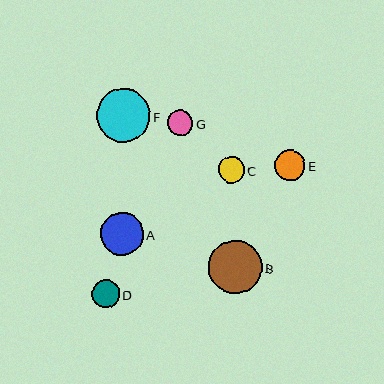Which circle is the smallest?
Circle G is the smallest with a size of approximately 26 pixels.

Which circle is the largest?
Circle F is the largest with a size of approximately 54 pixels.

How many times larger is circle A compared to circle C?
Circle A is approximately 1.6 times the size of circle C.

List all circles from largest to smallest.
From largest to smallest: F, B, A, E, D, C, G.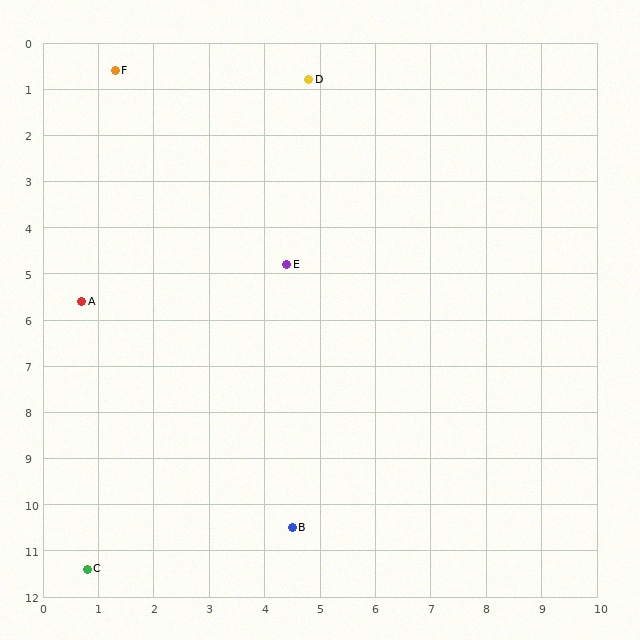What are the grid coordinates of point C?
Point C is at approximately (0.8, 11.4).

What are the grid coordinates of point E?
Point E is at approximately (4.4, 4.8).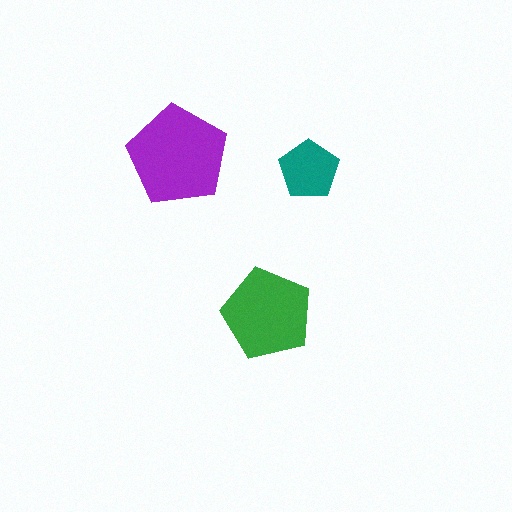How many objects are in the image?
There are 3 objects in the image.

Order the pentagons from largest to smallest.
the purple one, the green one, the teal one.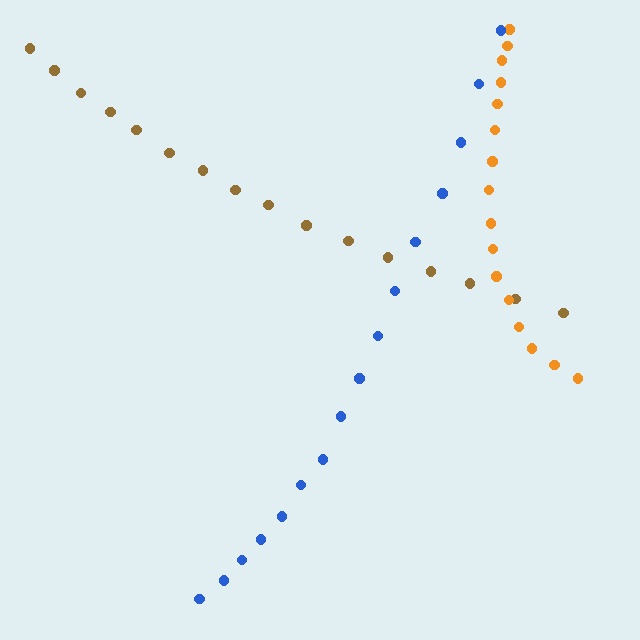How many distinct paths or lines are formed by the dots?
There are 3 distinct paths.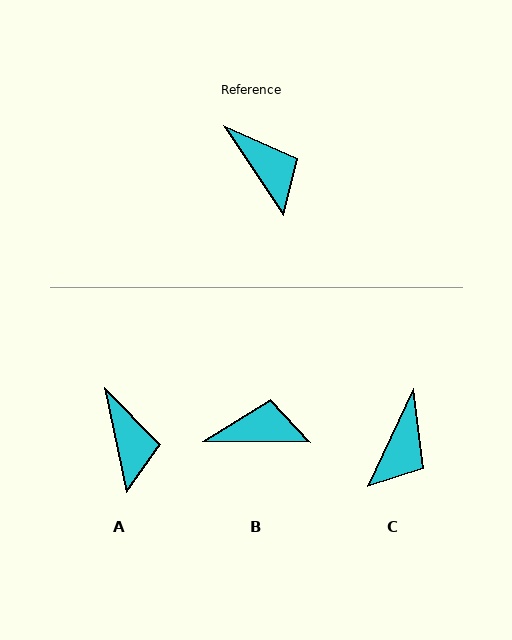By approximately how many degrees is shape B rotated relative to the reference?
Approximately 56 degrees counter-clockwise.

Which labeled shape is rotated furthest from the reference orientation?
C, about 58 degrees away.